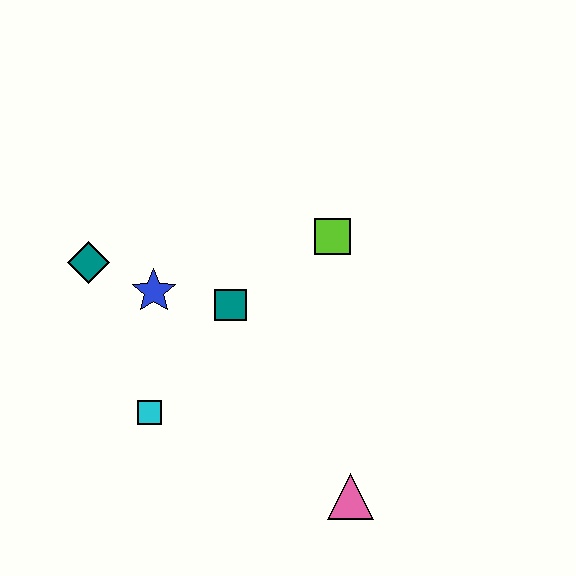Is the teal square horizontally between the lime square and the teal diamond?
Yes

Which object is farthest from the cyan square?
The lime square is farthest from the cyan square.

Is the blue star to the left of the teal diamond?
No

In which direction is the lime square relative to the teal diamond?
The lime square is to the right of the teal diamond.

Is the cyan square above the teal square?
No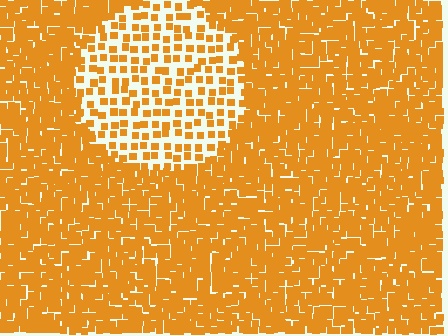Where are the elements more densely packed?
The elements are more densely packed outside the circle boundary.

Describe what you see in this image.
The image contains small orange elements arranged at two different densities. A circle-shaped region is visible where the elements are less densely packed than the surrounding area.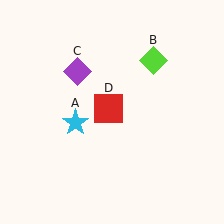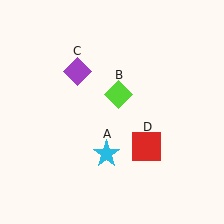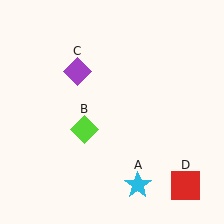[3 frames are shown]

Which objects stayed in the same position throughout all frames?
Purple diamond (object C) remained stationary.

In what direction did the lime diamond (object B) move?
The lime diamond (object B) moved down and to the left.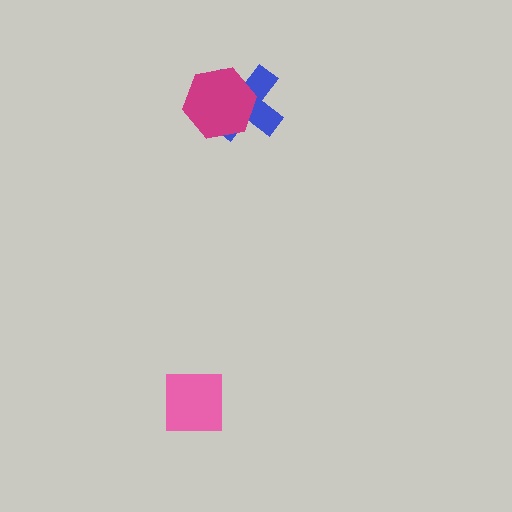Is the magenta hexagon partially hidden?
No, no other shape covers it.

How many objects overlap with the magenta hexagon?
1 object overlaps with the magenta hexagon.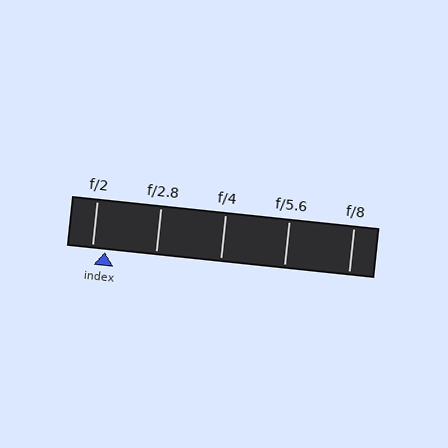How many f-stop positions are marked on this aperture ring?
There are 5 f-stop positions marked.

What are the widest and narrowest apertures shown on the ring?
The widest aperture shown is f/2 and the narrowest is f/8.